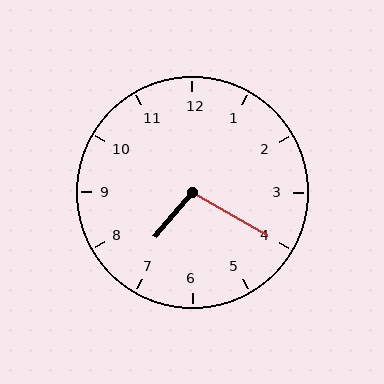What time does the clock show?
7:20.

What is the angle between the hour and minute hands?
Approximately 100 degrees.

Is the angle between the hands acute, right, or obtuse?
It is obtuse.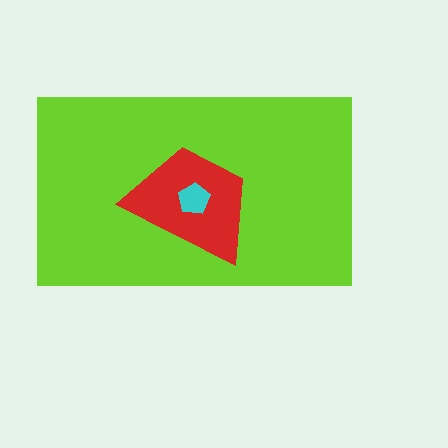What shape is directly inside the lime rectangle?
The red trapezoid.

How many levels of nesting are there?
3.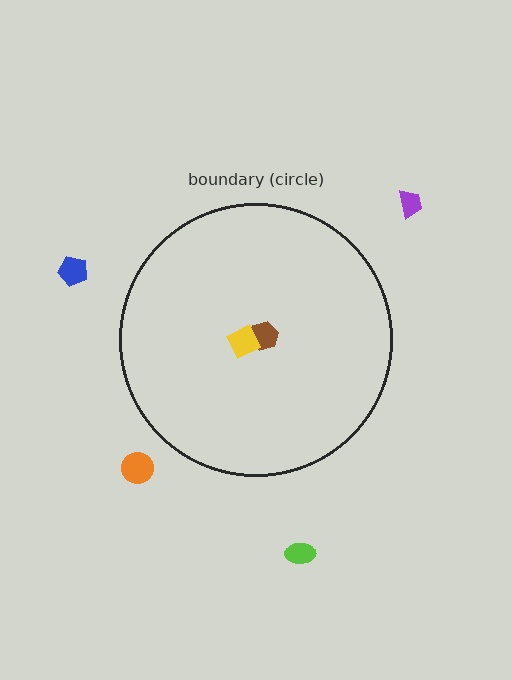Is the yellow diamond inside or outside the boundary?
Inside.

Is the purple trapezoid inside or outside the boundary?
Outside.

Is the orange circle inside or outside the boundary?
Outside.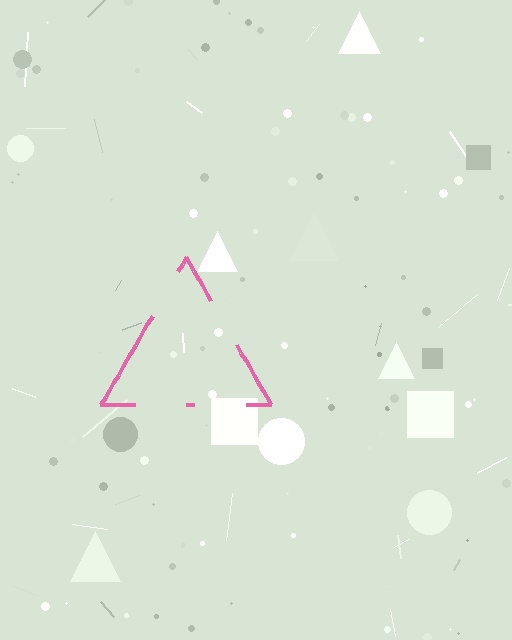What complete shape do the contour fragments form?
The contour fragments form a triangle.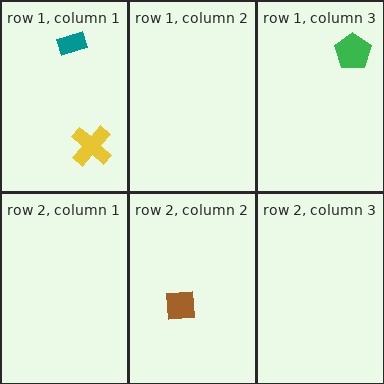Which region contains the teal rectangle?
The row 1, column 1 region.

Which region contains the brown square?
The row 2, column 2 region.